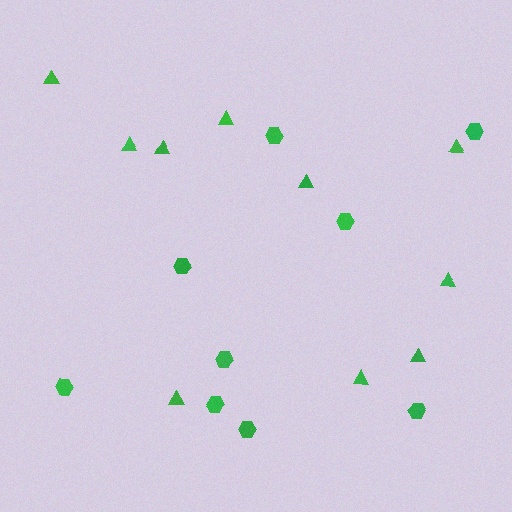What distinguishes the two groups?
There are 2 groups: one group of triangles (10) and one group of hexagons (9).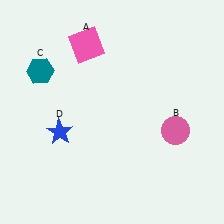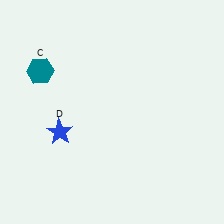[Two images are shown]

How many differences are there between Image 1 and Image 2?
There are 2 differences between the two images.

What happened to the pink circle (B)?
The pink circle (B) was removed in Image 2. It was in the bottom-right area of Image 1.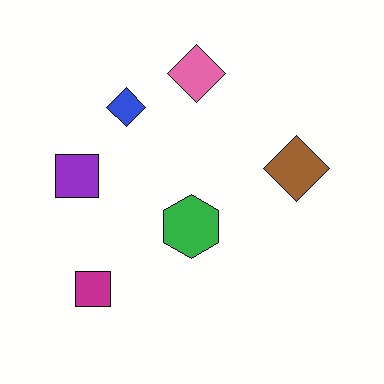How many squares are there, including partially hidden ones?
There are 2 squares.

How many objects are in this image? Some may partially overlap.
There are 6 objects.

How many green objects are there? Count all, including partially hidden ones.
There is 1 green object.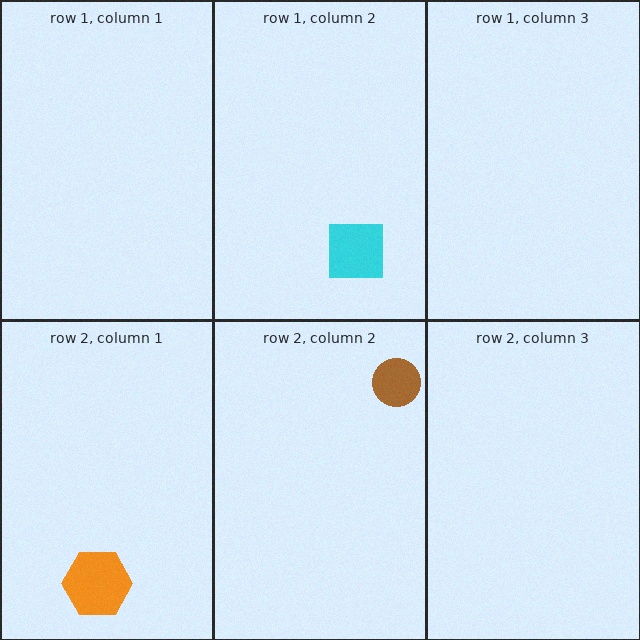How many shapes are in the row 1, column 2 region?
1.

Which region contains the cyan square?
The row 1, column 2 region.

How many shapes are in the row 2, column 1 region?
1.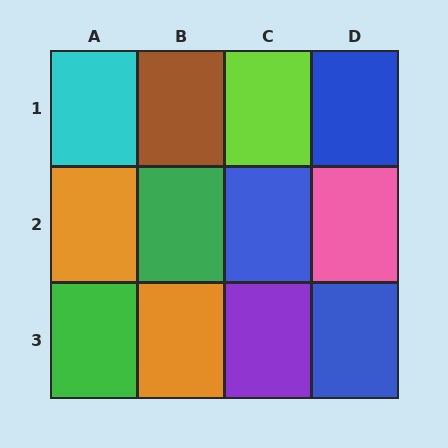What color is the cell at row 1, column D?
Blue.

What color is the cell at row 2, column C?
Blue.